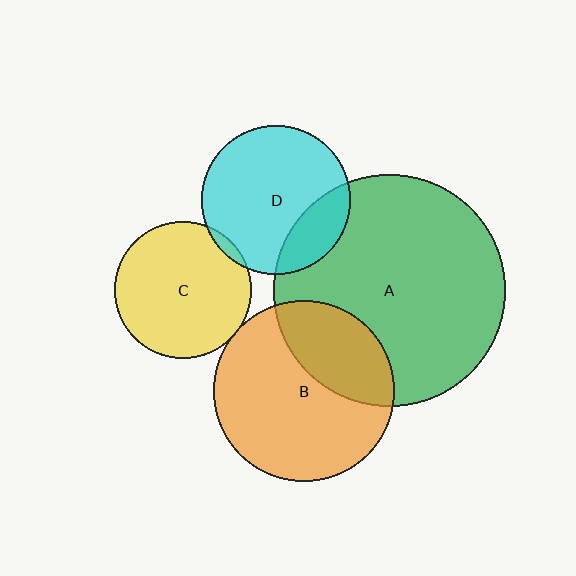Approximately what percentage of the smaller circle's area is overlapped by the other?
Approximately 30%.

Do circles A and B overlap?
Yes.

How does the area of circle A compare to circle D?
Approximately 2.4 times.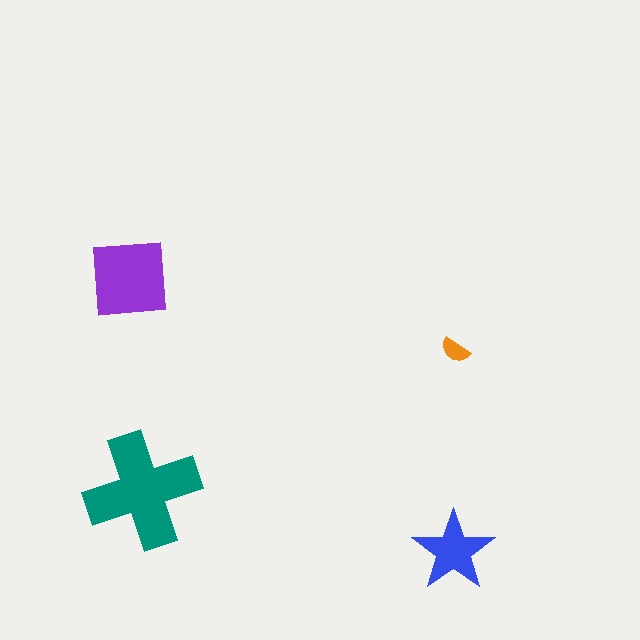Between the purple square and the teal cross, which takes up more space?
The teal cross.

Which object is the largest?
The teal cross.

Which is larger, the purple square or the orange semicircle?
The purple square.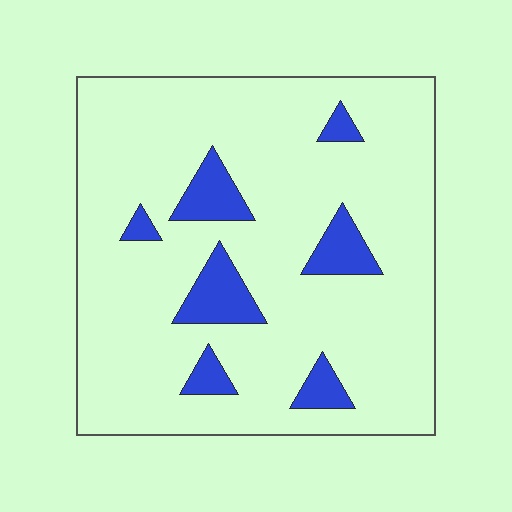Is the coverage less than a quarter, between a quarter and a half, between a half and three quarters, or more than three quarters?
Less than a quarter.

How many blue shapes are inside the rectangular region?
7.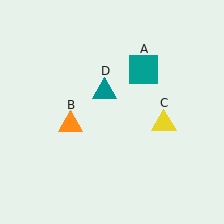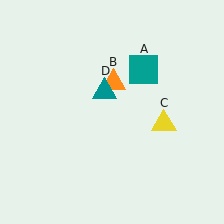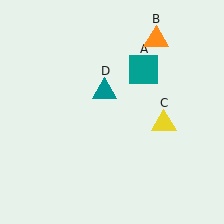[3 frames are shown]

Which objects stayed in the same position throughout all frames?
Teal square (object A) and yellow triangle (object C) and teal triangle (object D) remained stationary.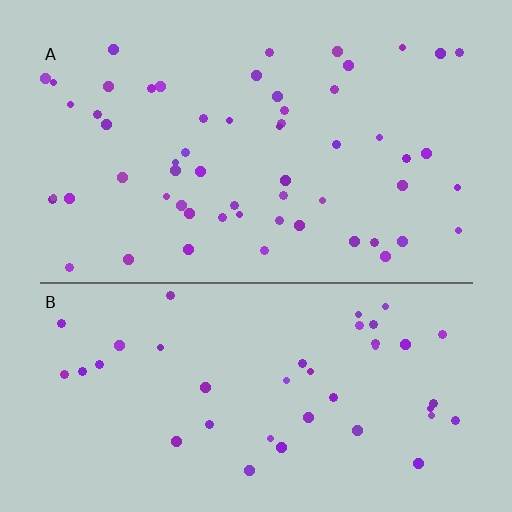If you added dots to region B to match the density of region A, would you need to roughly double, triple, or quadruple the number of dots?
Approximately double.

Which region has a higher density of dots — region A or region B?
A (the top).